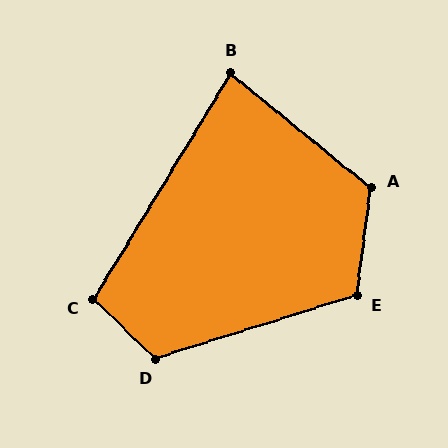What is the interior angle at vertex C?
Approximately 102 degrees (obtuse).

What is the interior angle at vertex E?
Approximately 115 degrees (obtuse).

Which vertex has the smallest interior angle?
B, at approximately 82 degrees.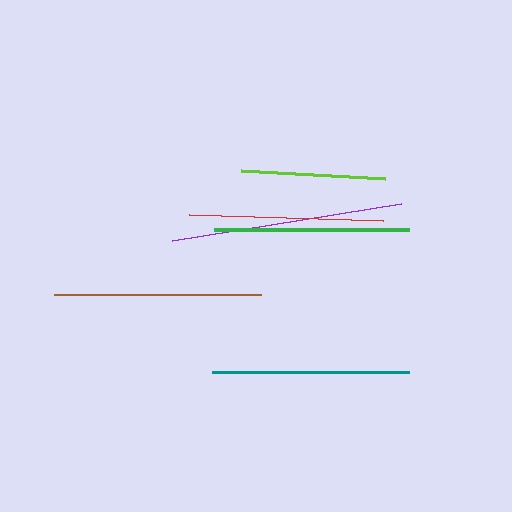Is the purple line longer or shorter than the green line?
The purple line is longer than the green line.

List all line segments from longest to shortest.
From longest to shortest: purple, brown, teal, green, red, lime.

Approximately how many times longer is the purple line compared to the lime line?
The purple line is approximately 1.6 times the length of the lime line.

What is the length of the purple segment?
The purple segment is approximately 232 pixels long.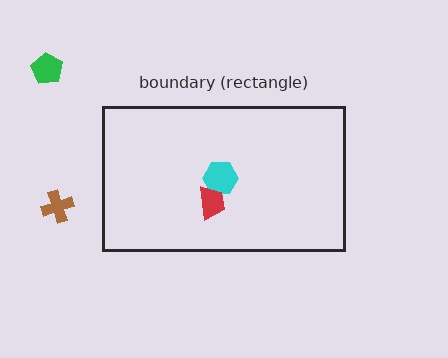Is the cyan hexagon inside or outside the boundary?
Inside.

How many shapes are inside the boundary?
2 inside, 2 outside.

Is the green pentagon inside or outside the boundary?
Outside.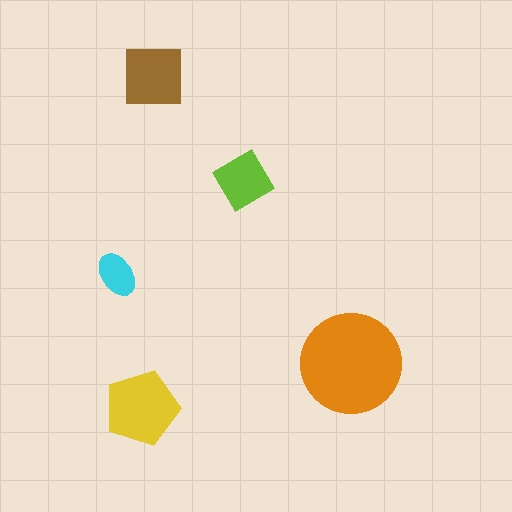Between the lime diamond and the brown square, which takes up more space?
The brown square.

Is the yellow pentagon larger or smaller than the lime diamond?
Larger.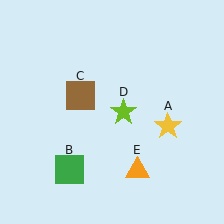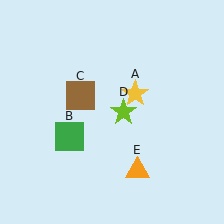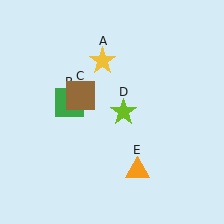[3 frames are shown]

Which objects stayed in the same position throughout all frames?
Brown square (object C) and lime star (object D) and orange triangle (object E) remained stationary.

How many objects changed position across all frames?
2 objects changed position: yellow star (object A), green square (object B).